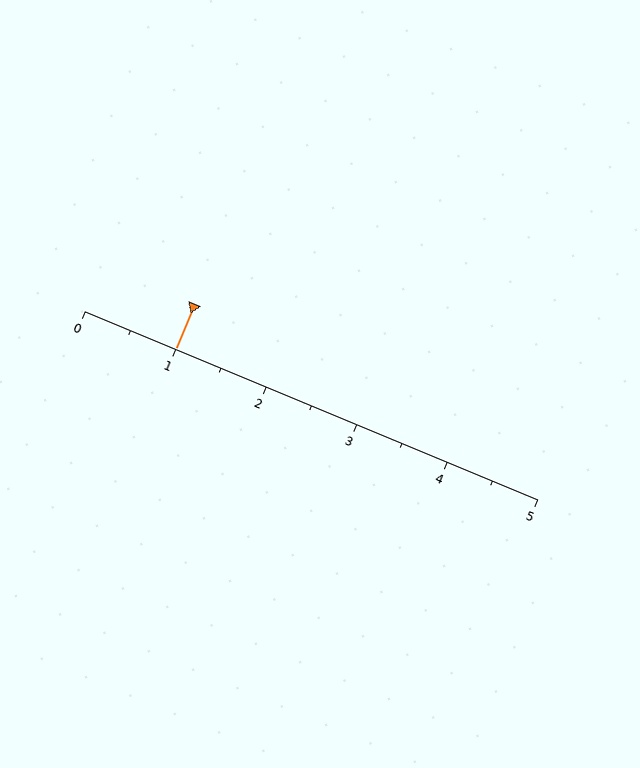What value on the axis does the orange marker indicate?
The marker indicates approximately 1.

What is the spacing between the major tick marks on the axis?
The major ticks are spaced 1 apart.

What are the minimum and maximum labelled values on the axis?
The axis runs from 0 to 5.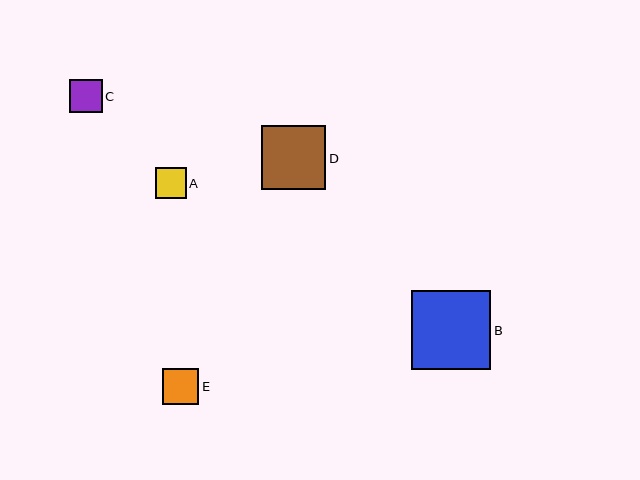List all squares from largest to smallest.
From largest to smallest: B, D, E, C, A.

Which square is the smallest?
Square A is the smallest with a size of approximately 31 pixels.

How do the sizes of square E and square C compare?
Square E and square C are approximately the same size.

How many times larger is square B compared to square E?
Square B is approximately 2.2 times the size of square E.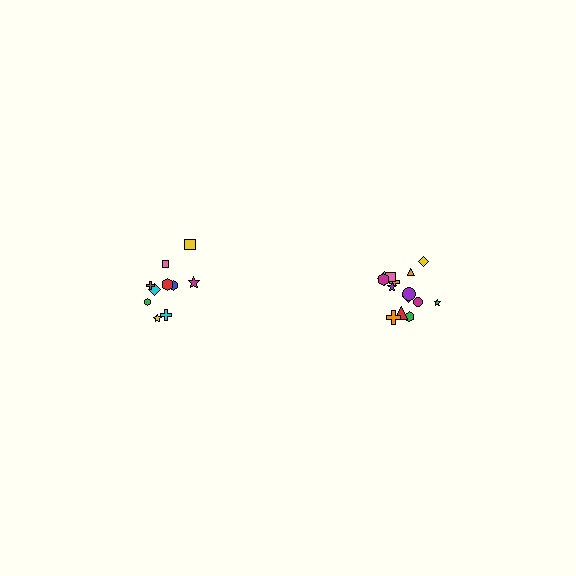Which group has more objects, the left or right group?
The right group.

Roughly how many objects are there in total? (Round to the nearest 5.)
Roughly 25 objects in total.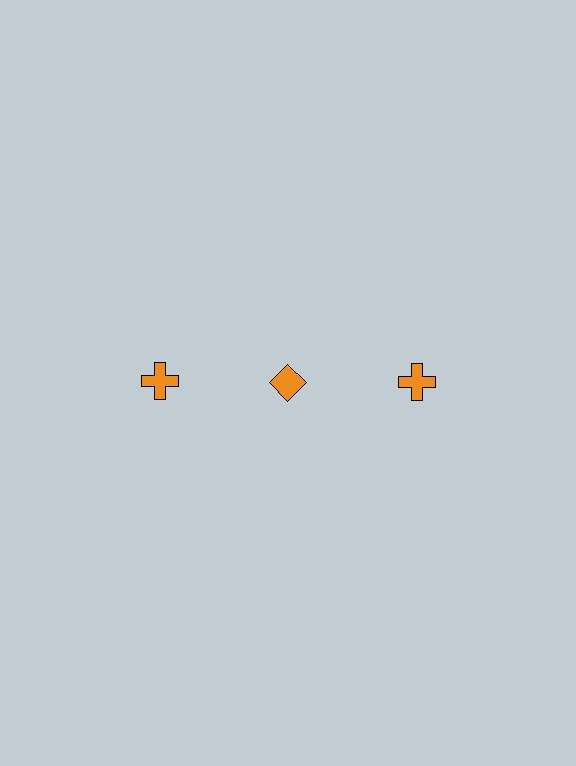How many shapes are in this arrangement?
There are 3 shapes arranged in a grid pattern.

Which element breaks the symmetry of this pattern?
The orange diamond in the top row, second from left column breaks the symmetry. All other shapes are orange crosses.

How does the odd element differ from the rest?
It has a different shape: diamond instead of cross.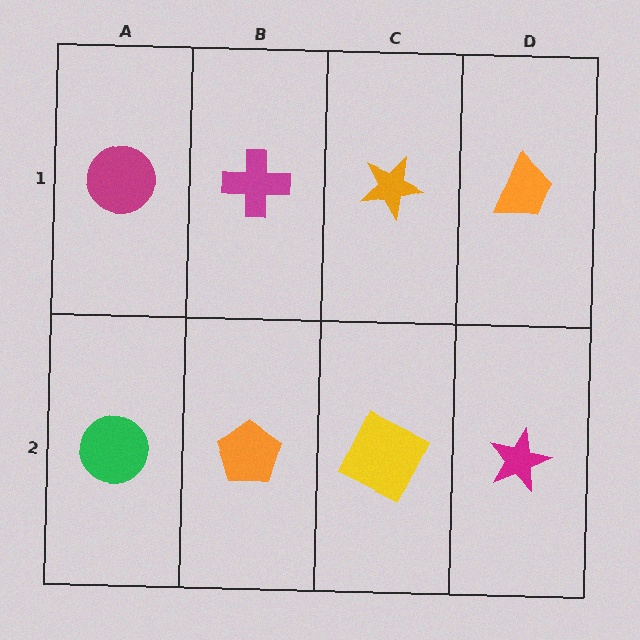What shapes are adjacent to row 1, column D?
A magenta star (row 2, column D), an orange star (row 1, column C).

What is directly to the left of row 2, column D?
A yellow square.